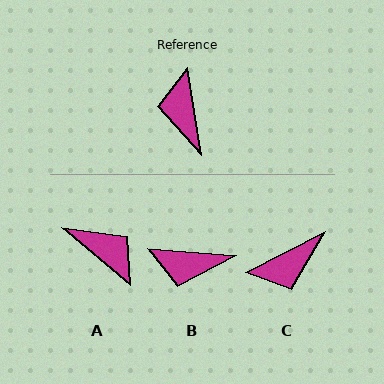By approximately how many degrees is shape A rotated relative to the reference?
Approximately 140 degrees clockwise.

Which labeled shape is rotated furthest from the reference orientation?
A, about 140 degrees away.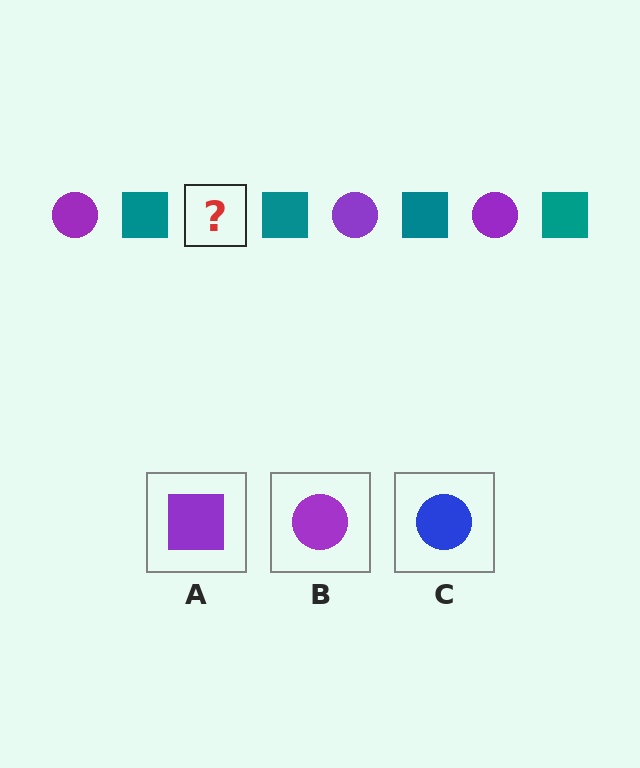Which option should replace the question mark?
Option B.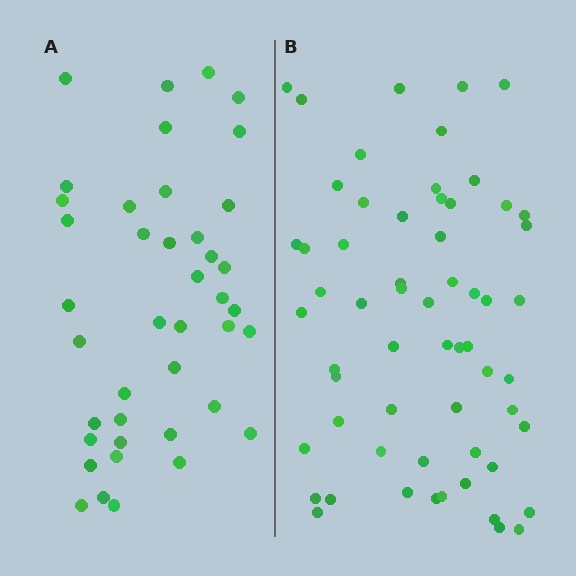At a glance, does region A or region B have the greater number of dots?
Region B (the right region) has more dots.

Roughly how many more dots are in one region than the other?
Region B has approximately 20 more dots than region A.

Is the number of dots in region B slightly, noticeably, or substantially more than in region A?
Region B has substantially more. The ratio is roughly 1.5 to 1.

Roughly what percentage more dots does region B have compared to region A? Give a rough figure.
About 45% more.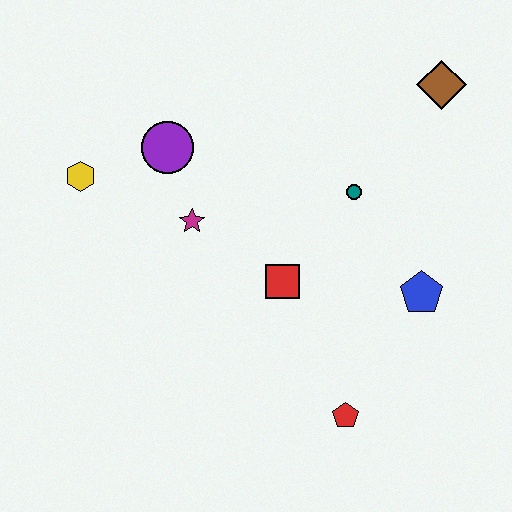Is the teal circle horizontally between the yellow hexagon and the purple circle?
No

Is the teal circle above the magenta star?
Yes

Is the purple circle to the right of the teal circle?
No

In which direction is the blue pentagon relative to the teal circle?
The blue pentagon is below the teal circle.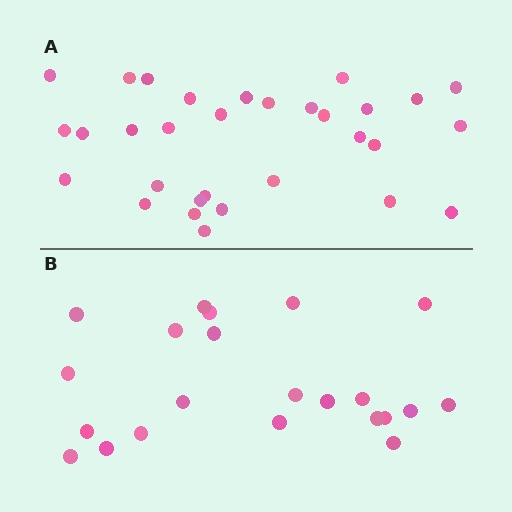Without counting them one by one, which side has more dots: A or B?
Region A (the top region) has more dots.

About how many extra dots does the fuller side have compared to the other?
Region A has roughly 8 or so more dots than region B.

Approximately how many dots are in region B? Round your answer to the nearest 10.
About 20 dots. (The exact count is 22, which rounds to 20.)